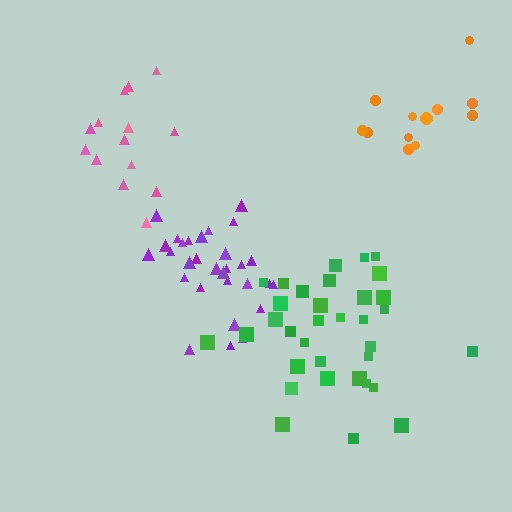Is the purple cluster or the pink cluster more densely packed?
Purple.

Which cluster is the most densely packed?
Purple.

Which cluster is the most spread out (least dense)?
Orange.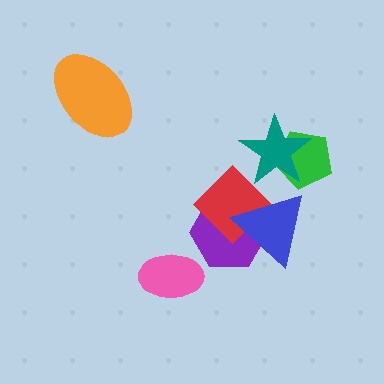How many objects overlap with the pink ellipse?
0 objects overlap with the pink ellipse.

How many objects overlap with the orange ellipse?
0 objects overlap with the orange ellipse.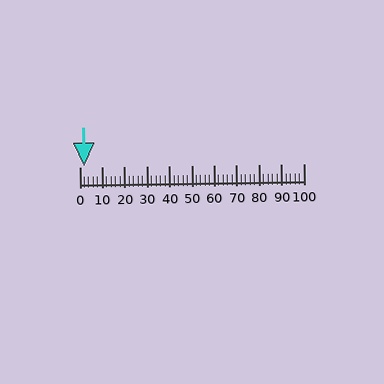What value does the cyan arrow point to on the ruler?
The cyan arrow points to approximately 2.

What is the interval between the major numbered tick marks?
The major tick marks are spaced 10 units apart.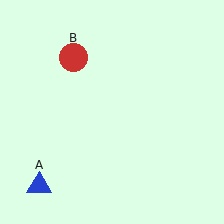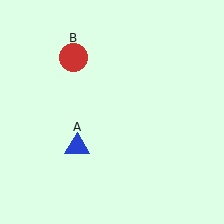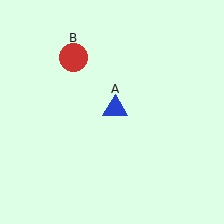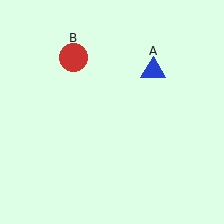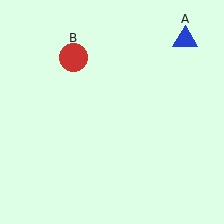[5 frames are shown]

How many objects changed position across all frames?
1 object changed position: blue triangle (object A).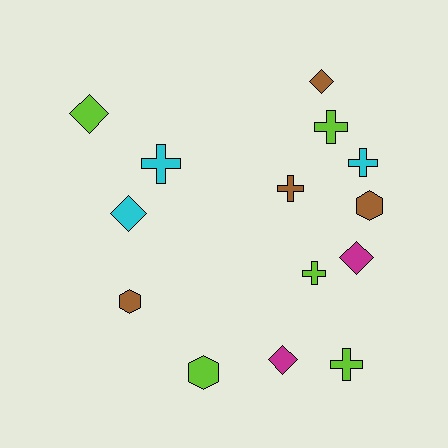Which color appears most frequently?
Lime, with 5 objects.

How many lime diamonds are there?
There is 1 lime diamond.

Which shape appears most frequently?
Cross, with 6 objects.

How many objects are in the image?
There are 14 objects.